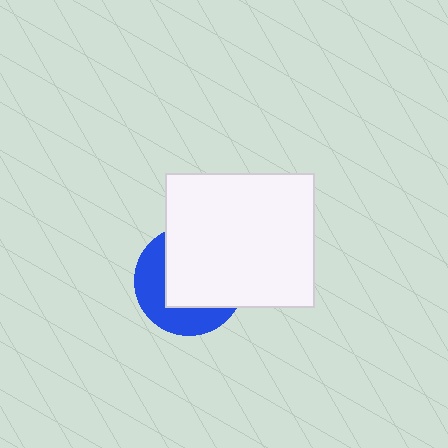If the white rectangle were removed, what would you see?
You would see the complete blue circle.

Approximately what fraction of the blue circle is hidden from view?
Roughly 59% of the blue circle is hidden behind the white rectangle.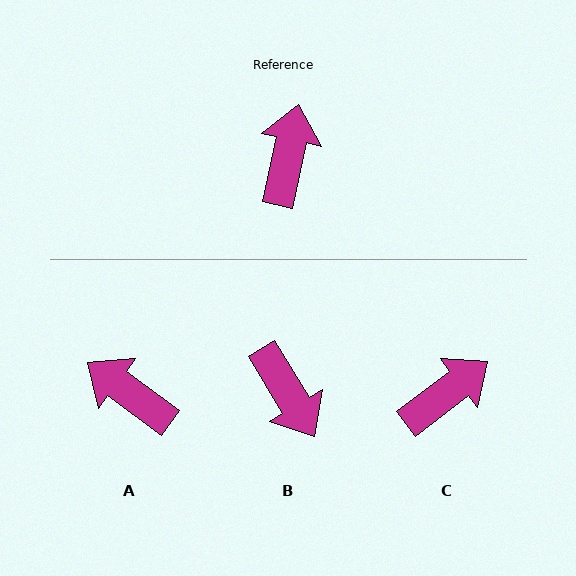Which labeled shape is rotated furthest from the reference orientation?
B, about 137 degrees away.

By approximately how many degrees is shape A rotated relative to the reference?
Approximately 66 degrees counter-clockwise.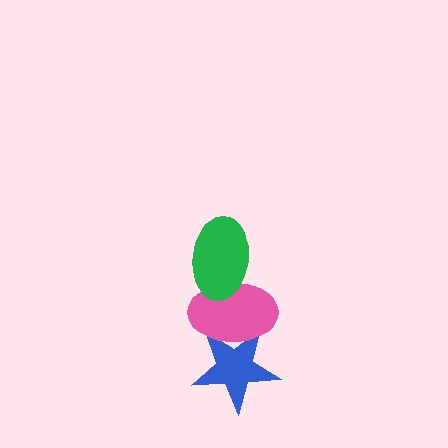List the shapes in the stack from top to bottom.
From top to bottom: the green ellipse, the pink ellipse, the blue star.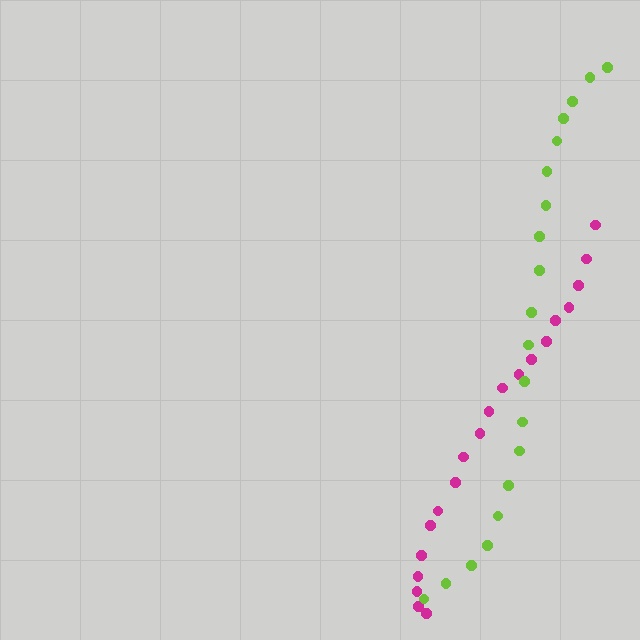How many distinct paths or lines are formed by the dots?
There are 2 distinct paths.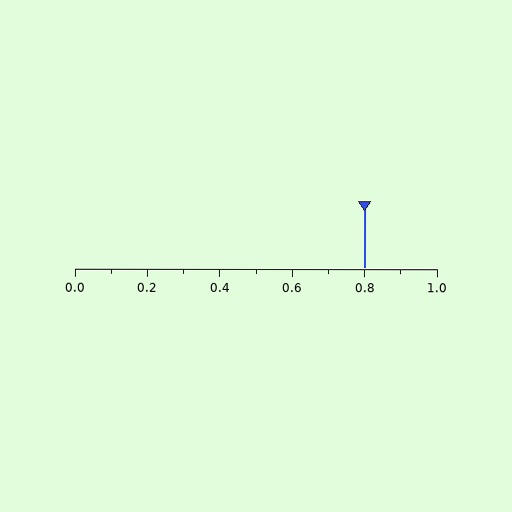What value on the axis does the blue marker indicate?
The marker indicates approximately 0.8.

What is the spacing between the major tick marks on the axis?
The major ticks are spaced 0.2 apart.